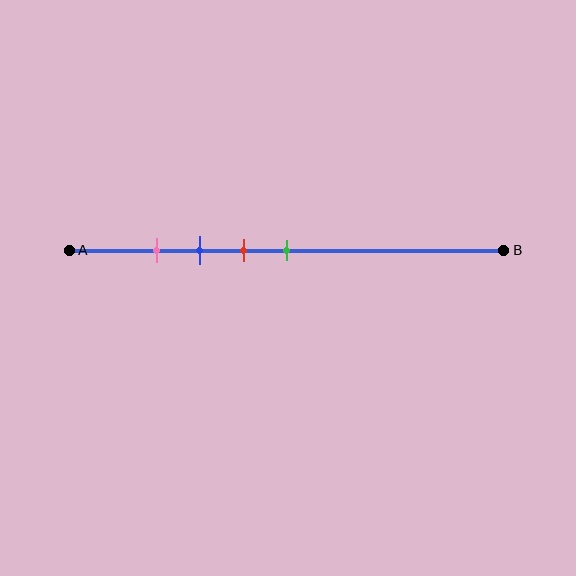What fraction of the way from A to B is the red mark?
The red mark is approximately 40% (0.4) of the way from A to B.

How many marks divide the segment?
There are 4 marks dividing the segment.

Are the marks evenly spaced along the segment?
Yes, the marks are approximately evenly spaced.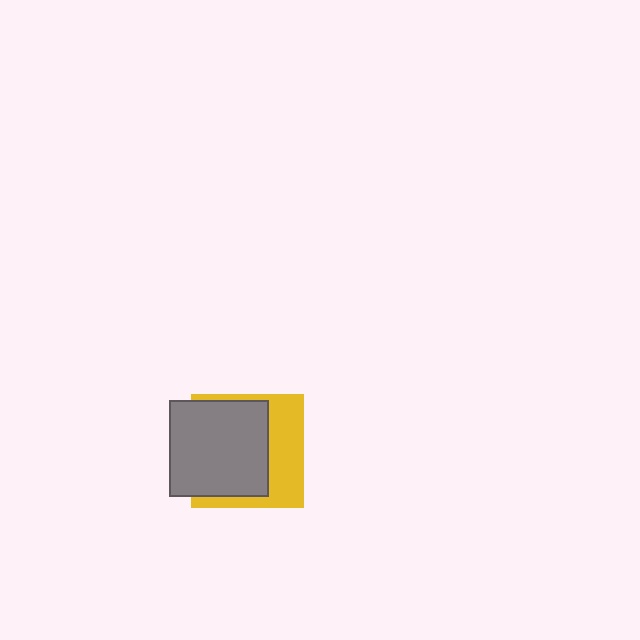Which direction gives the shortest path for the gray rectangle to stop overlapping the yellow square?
Moving left gives the shortest separation.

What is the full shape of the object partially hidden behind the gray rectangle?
The partially hidden object is a yellow square.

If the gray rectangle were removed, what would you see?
You would see the complete yellow square.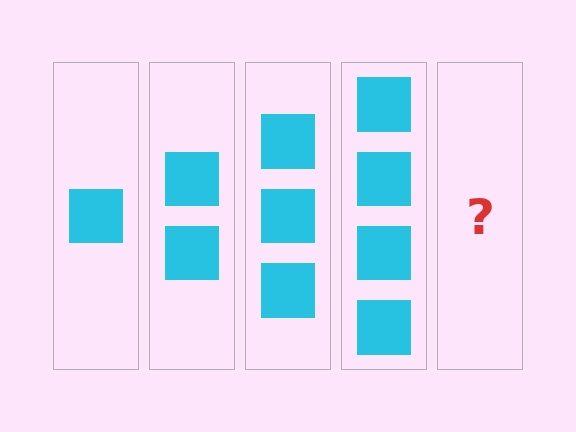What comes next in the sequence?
The next element should be 5 squares.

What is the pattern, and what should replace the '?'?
The pattern is that each step adds one more square. The '?' should be 5 squares.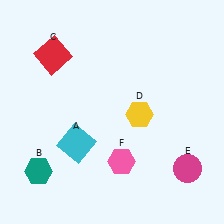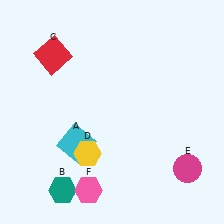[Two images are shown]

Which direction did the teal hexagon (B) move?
The teal hexagon (B) moved right.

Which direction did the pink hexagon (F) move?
The pink hexagon (F) moved left.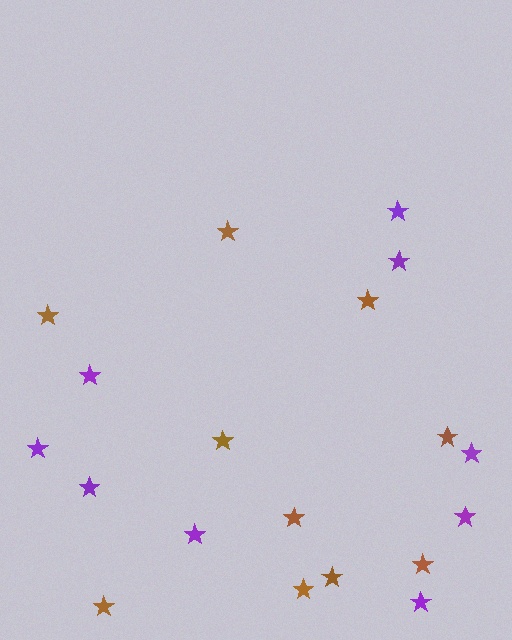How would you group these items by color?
There are 2 groups: one group of brown stars (10) and one group of purple stars (9).